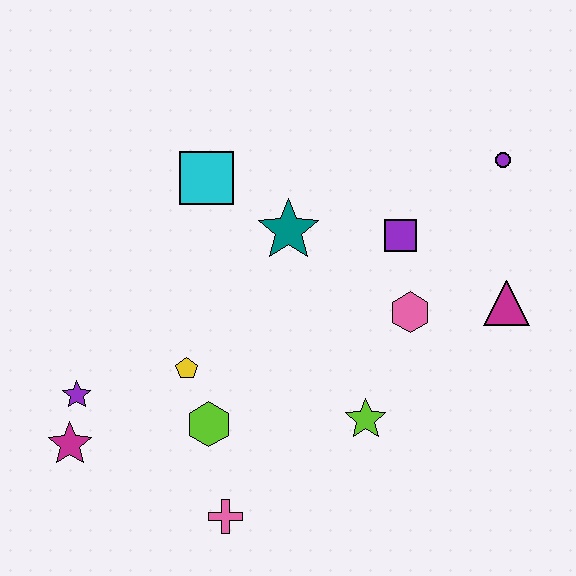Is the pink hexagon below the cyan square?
Yes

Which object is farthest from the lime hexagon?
The purple circle is farthest from the lime hexagon.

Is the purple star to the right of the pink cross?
No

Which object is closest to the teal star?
The cyan square is closest to the teal star.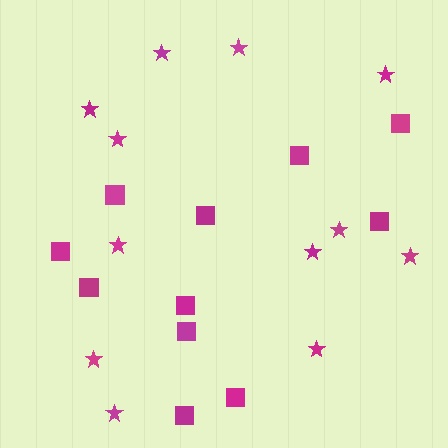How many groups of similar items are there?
There are 2 groups: one group of squares (11) and one group of stars (12).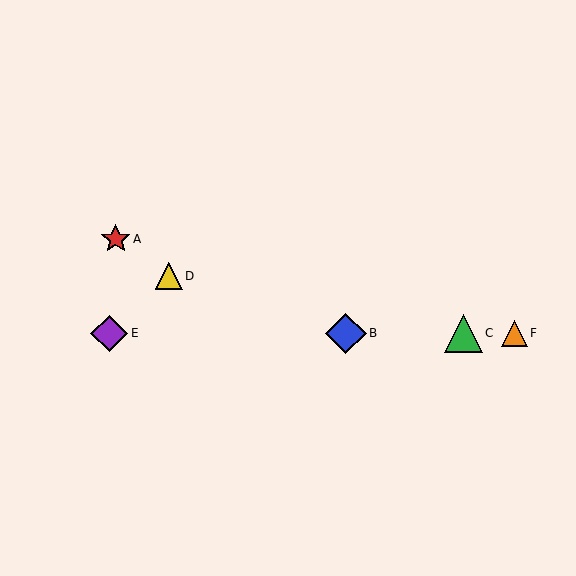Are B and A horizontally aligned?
No, B is at y≈333 and A is at y≈239.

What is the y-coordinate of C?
Object C is at y≈333.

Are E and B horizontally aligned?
Yes, both are at y≈333.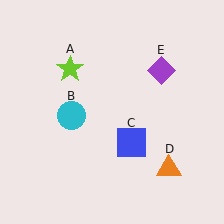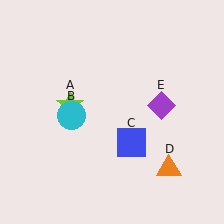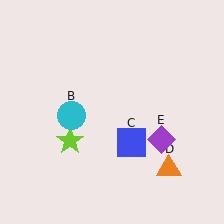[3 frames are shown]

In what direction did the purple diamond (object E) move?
The purple diamond (object E) moved down.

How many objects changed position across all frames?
2 objects changed position: lime star (object A), purple diamond (object E).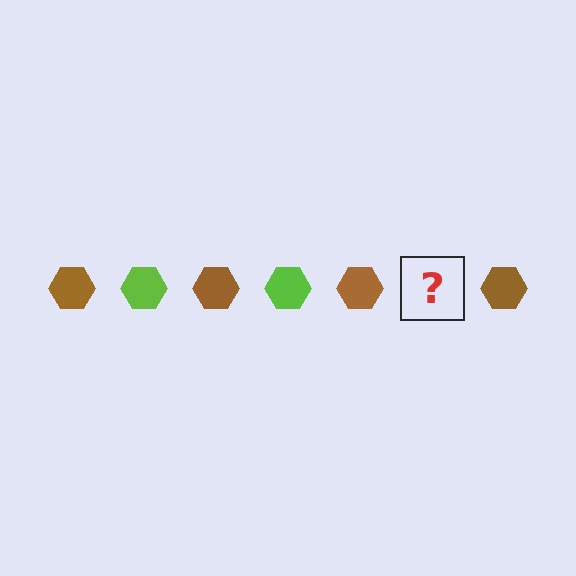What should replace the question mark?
The question mark should be replaced with a lime hexagon.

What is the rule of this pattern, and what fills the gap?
The rule is that the pattern cycles through brown, lime hexagons. The gap should be filled with a lime hexagon.